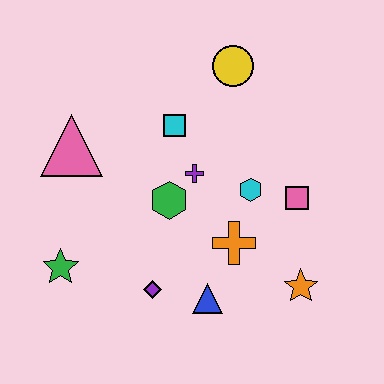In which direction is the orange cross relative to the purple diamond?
The orange cross is to the right of the purple diamond.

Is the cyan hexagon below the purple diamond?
No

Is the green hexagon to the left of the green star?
No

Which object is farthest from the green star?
The yellow circle is farthest from the green star.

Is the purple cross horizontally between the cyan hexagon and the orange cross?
No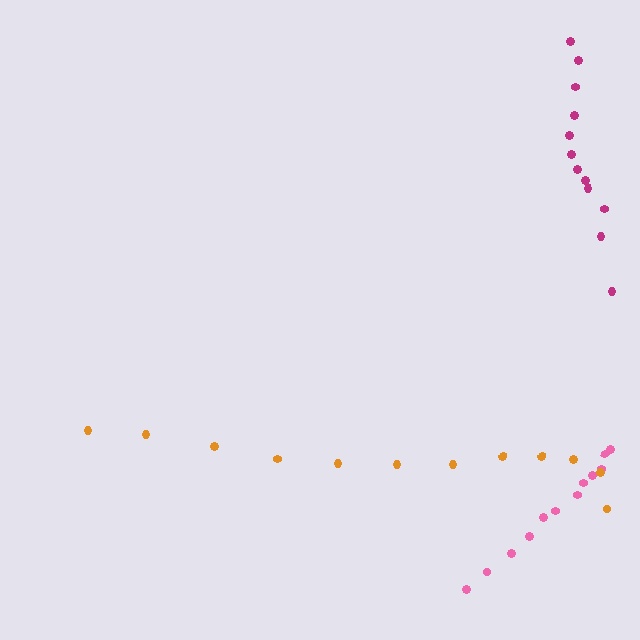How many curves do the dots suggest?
There are 3 distinct paths.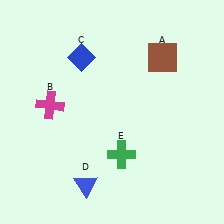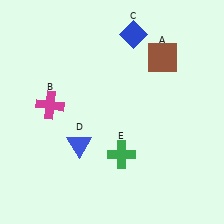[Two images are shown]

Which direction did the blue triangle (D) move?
The blue triangle (D) moved up.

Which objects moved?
The objects that moved are: the blue diamond (C), the blue triangle (D).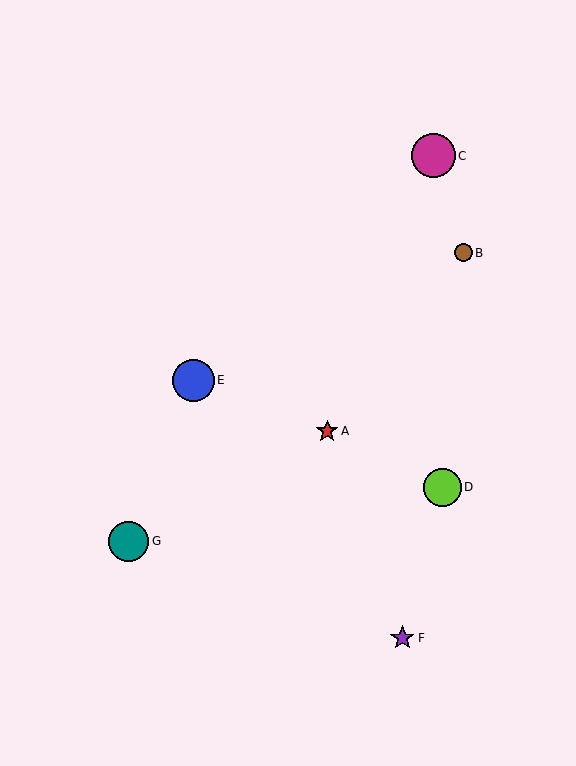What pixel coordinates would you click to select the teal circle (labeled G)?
Click at (129, 541) to select the teal circle G.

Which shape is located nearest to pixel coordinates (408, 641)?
The purple star (labeled F) at (402, 638) is nearest to that location.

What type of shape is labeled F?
Shape F is a purple star.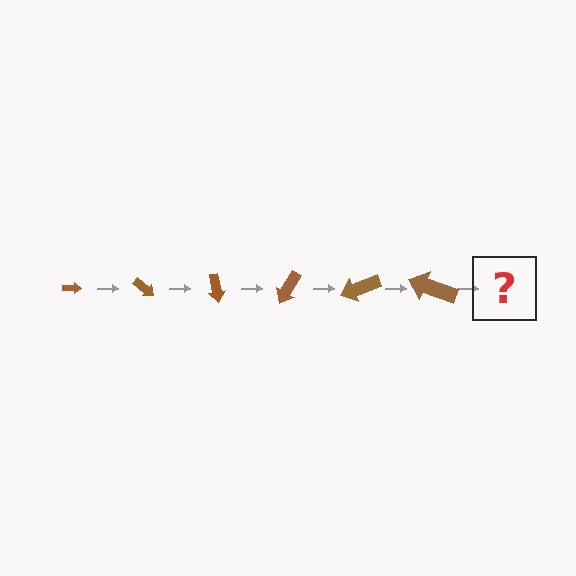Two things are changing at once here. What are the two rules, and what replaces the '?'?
The two rules are that the arrow grows larger each step and it rotates 40 degrees each step. The '?' should be an arrow, larger than the previous one and rotated 240 degrees from the start.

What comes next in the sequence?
The next element should be an arrow, larger than the previous one and rotated 240 degrees from the start.